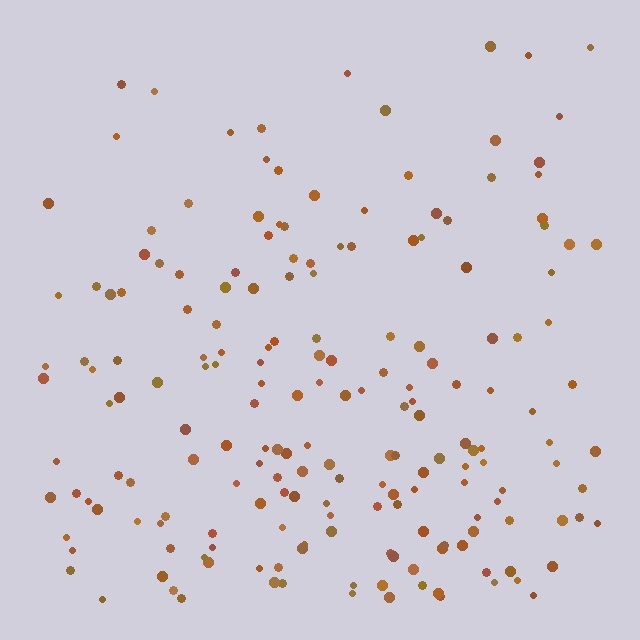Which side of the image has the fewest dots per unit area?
The top.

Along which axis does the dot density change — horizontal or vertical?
Vertical.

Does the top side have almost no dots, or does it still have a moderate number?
Still a moderate number, just noticeably fewer than the bottom.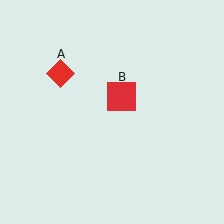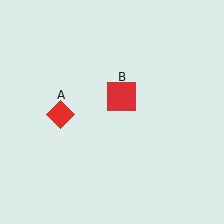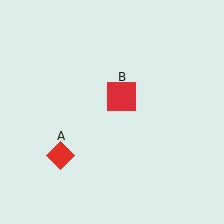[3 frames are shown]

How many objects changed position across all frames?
1 object changed position: red diamond (object A).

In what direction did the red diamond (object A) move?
The red diamond (object A) moved down.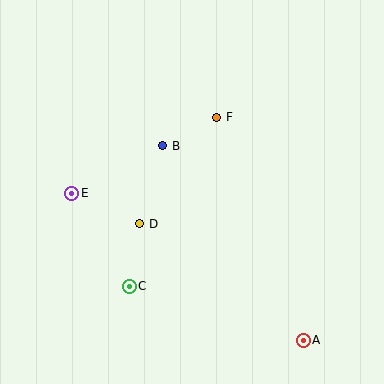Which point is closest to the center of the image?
Point B at (163, 146) is closest to the center.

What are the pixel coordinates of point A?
Point A is at (303, 340).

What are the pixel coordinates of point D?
Point D is at (140, 224).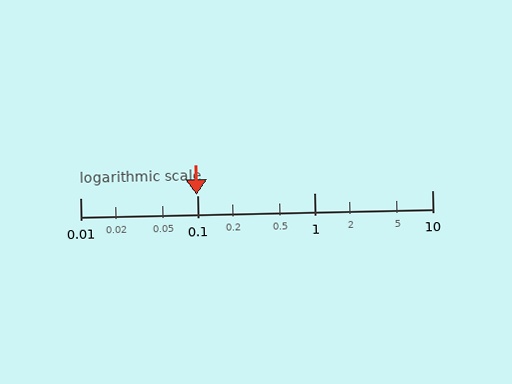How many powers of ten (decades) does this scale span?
The scale spans 3 decades, from 0.01 to 10.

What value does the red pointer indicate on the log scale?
The pointer indicates approximately 0.098.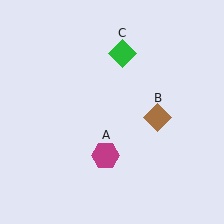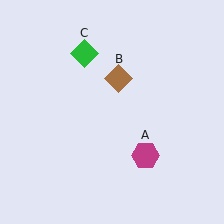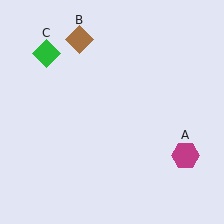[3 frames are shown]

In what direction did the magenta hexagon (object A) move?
The magenta hexagon (object A) moved right.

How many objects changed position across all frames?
3 objects changed position: magenta hexagon (object A), brown diamond (object B), green diamond (object C).